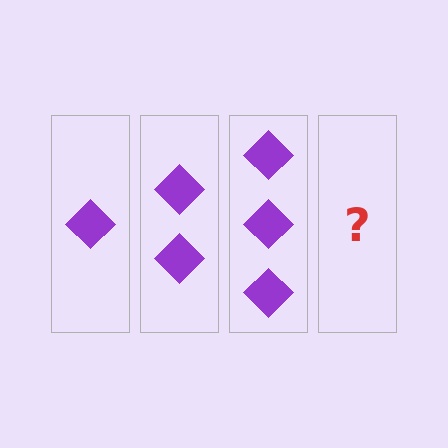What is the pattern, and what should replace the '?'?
The pattern is that each step adds one more diamond. The '?' should be 4 diamonds.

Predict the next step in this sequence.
The next step is 4 diamonds.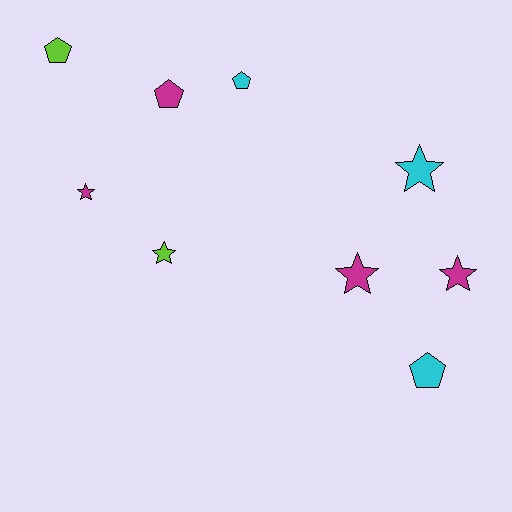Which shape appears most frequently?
Star, with 5 objects.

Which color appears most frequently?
Magenta, with 4 objects.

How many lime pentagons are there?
There is 1 lime pentagon.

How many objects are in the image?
There are 9 objects.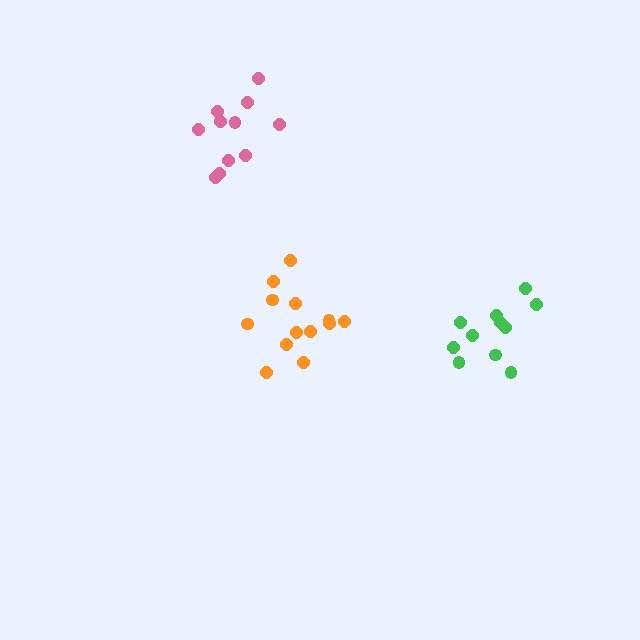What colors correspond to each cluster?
The clusters are colored: orange, green, pink.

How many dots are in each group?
Group 1: 13 dots, Group 2: 11 dots, Group 3: 11 dots (35 total).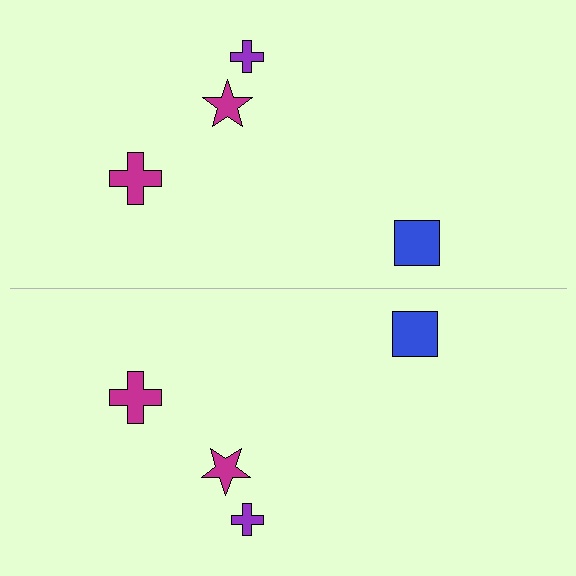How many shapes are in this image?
There are 8 shapes in this image.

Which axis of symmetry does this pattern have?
The pattern has a horizontal axis of symmetry running through the center of the image.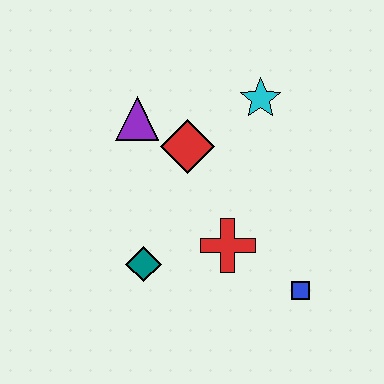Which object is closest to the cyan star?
The red diamond is closest to the cyan star.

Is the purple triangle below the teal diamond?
No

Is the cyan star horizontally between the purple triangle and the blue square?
Yes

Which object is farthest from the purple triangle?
The blue square is farthest from the purple triangle.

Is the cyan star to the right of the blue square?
No